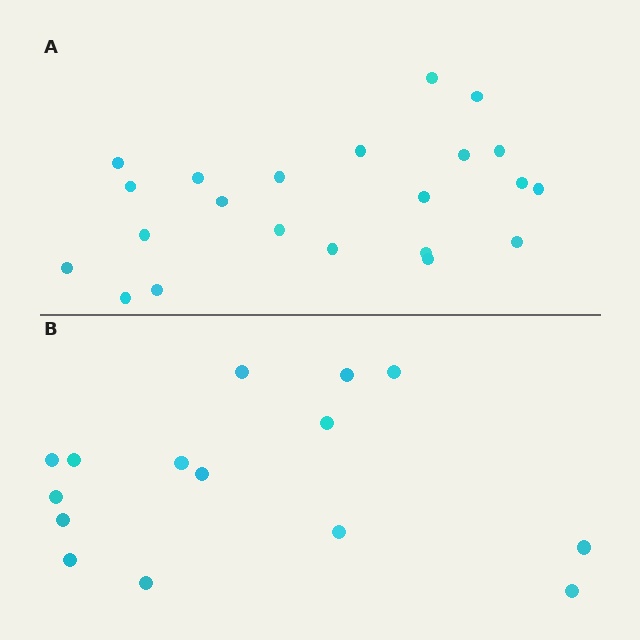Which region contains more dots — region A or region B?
Region A (the top region) has more dots.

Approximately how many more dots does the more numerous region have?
Region A has roughly 8 or so more dots than region B.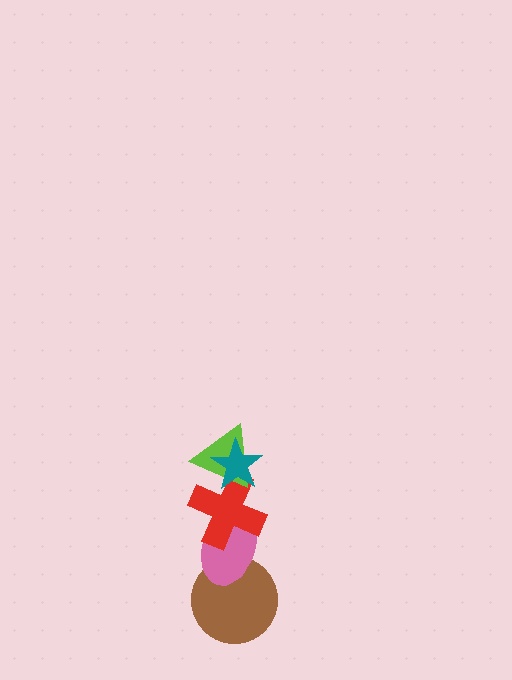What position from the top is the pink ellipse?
The pink ellipse is 4th from the top.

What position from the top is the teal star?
The teal star is 1st from the top.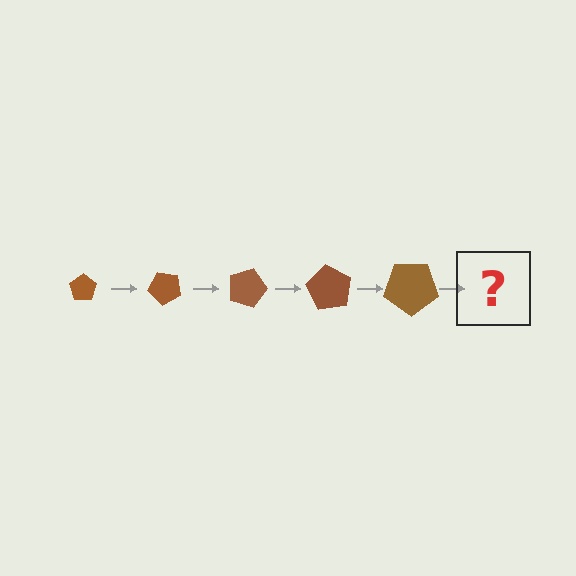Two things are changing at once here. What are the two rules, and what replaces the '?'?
The two rules are that the pentagon grows larger each step and it rotates 45 degrees each step. The '?' should be a pentagon, larger than the previous one and rotated 225 degrees from the start.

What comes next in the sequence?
The next element should be a pentagon, larger than the previous one and rotated 225 degrees from the start.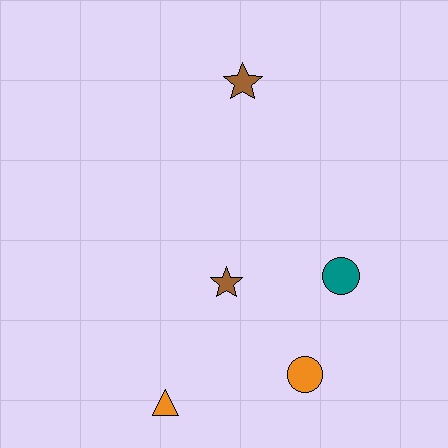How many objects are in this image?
There are 5 objects.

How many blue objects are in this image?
There are no blue objects.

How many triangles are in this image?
There is 1 triangle.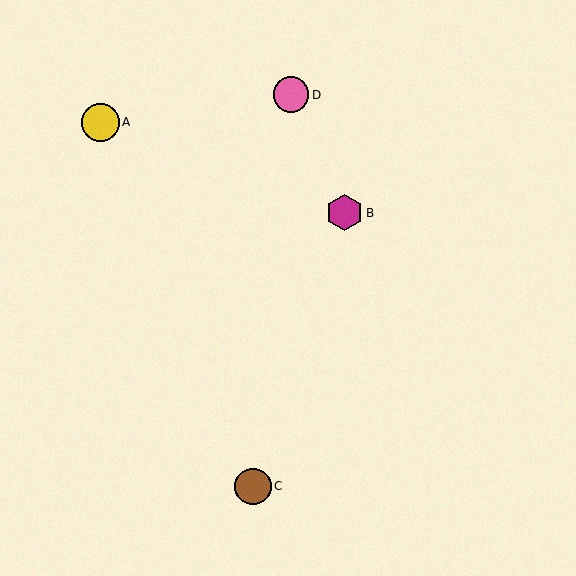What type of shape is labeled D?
Shape D is a pink circle.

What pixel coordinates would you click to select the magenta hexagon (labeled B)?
Click at (345, 213) to select the magenta hexagon B.